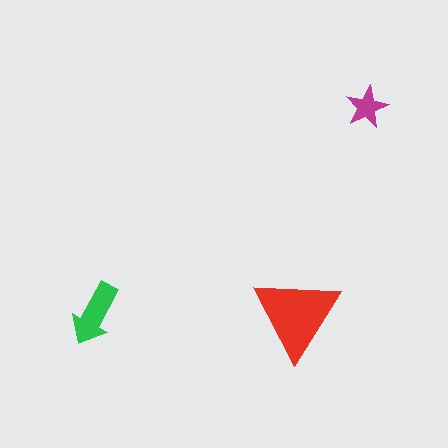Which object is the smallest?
The magenta star.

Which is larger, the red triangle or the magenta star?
The red triangle.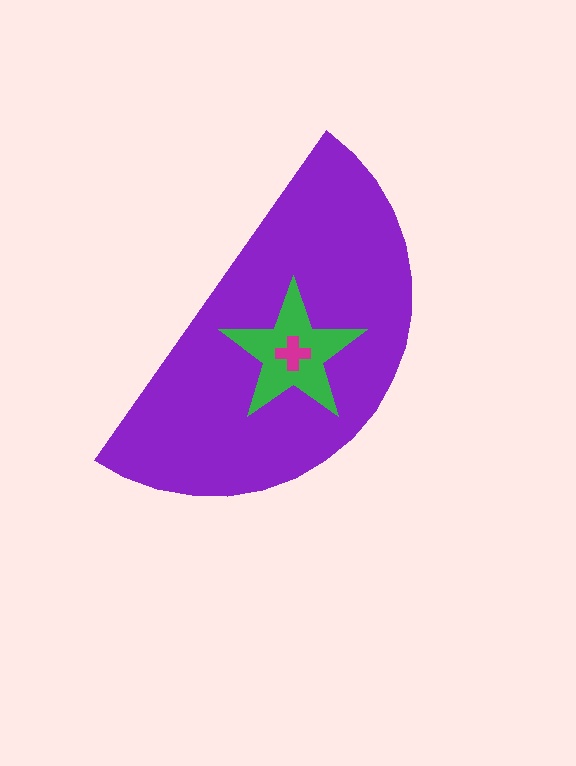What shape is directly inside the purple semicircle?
The green star.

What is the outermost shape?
The purple semicircle.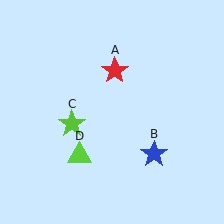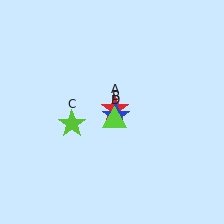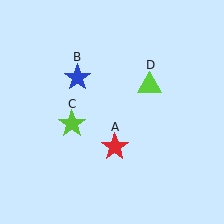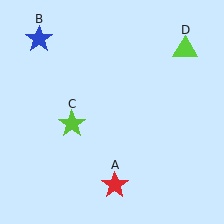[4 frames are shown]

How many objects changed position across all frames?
3 objects changed position: red star (object A), blue star (object B), lime triangle (object D).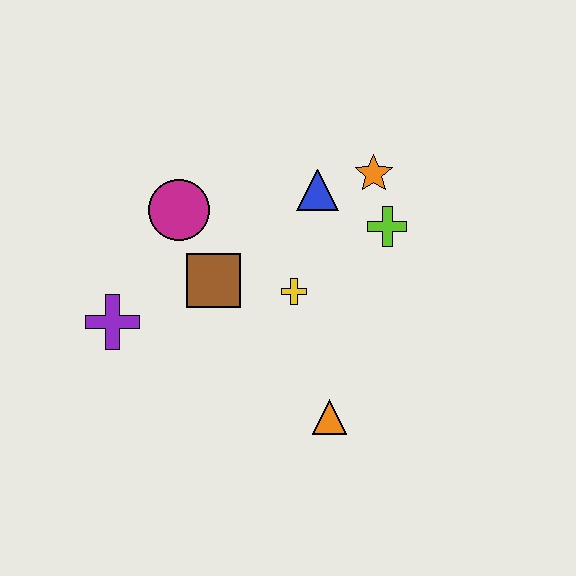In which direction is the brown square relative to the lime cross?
The brown square is to the left of the lime cross.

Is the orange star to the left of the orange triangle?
No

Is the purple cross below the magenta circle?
Yes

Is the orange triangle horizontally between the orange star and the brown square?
Yes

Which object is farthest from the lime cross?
The purple cross is farthest from the lime cross.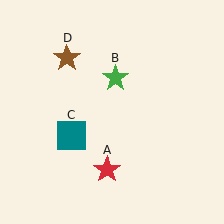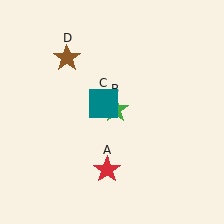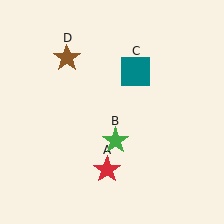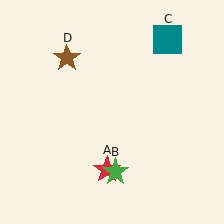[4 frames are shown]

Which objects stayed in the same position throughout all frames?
Red star (object A) and brown star (object D) remained stationary.